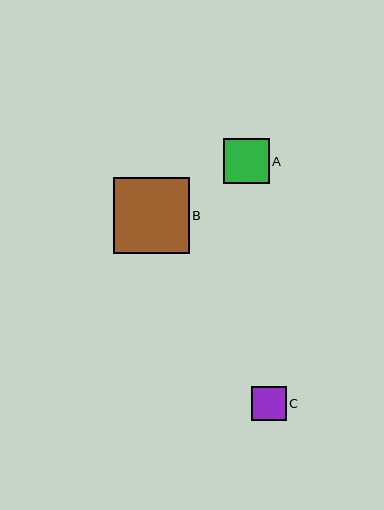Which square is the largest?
Square B is the largest with a size of approximately 76 pixels.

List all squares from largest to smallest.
From largest to smallest: B, A, C.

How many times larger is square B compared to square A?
Square B is approximately 1.7 times the size of square A.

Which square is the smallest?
Square C is the smallest with a size of approximately 34 pixels.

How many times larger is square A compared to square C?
Square A is approximately 1.3 times the size of square C.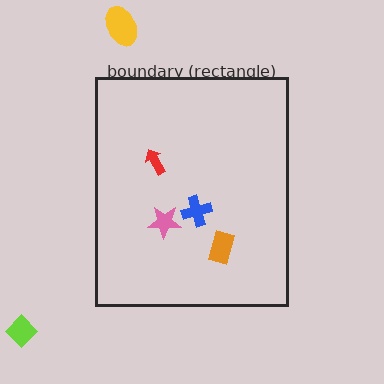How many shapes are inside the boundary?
4 inside, 2 outside.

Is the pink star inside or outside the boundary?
Inside.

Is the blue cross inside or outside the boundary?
Inside.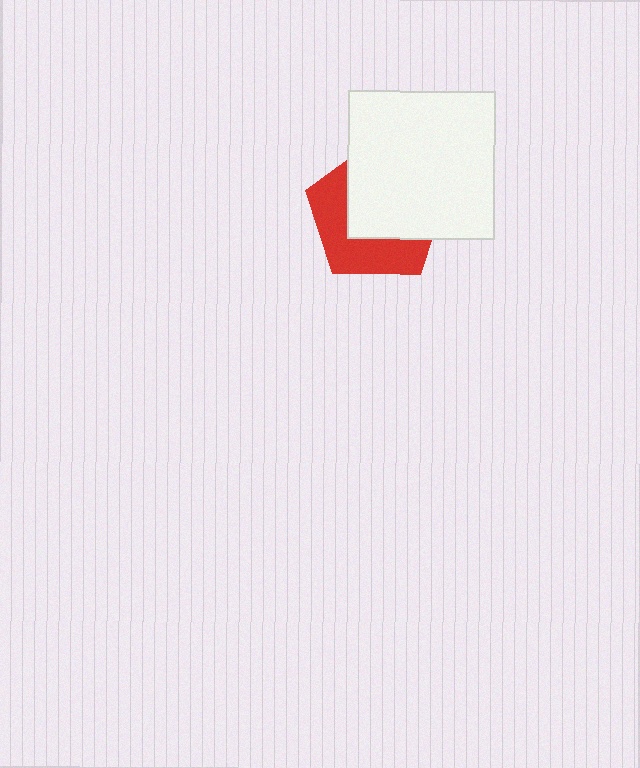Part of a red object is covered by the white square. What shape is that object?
It is a pentagon.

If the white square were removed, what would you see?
You would see the complete red pentagon.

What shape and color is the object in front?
The object in front is a white square.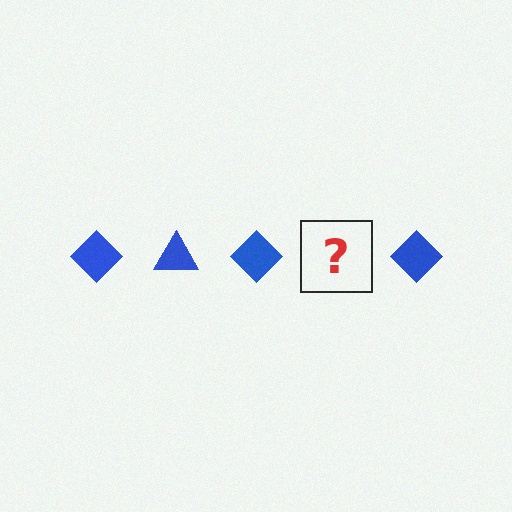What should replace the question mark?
The question mark should be replaced with a blue triangle.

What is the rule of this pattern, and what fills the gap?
The rule is that the pattern cycles through diamond, triangle shapes in blue. The gap should be filled with a blue triangle.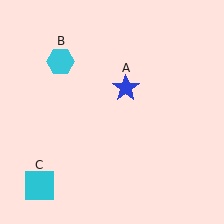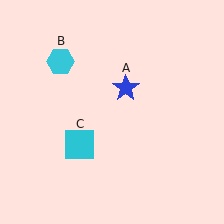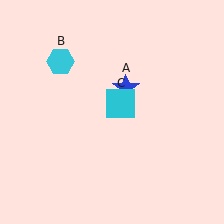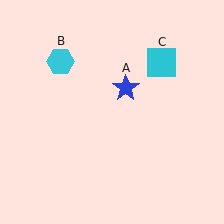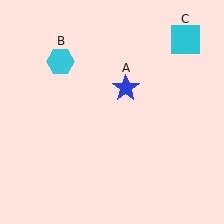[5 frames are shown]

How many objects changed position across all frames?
1 object changed position: cyan square (object C).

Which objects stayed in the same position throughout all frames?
Blue star (object A) and cyan hexagon (object B) remained stationary.